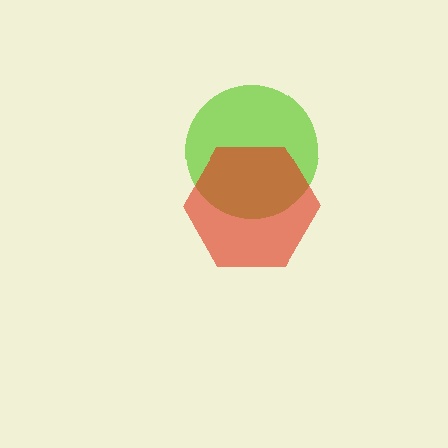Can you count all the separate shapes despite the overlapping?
Yes, there are 2 separate shapes.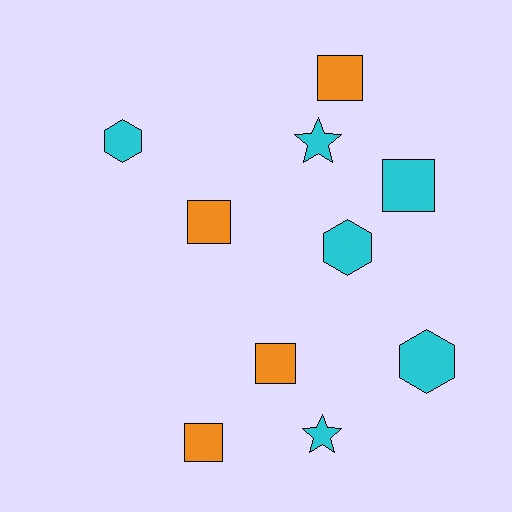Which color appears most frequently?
Cyan, with 6 objects.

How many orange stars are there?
There are no orange stars.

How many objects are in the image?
There are 10 objects.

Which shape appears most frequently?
Square, with 5 objects.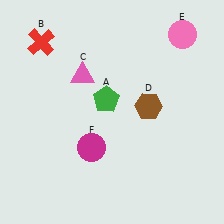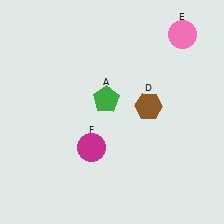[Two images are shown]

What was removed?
The red cross (B), the pink triangle (C) were removed in Image 2.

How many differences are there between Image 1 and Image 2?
There are 2 differences between the two images.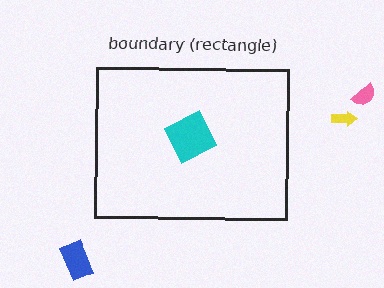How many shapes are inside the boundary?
1 inside, 3 outside.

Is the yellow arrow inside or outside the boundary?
Outside.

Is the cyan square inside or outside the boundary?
Inside.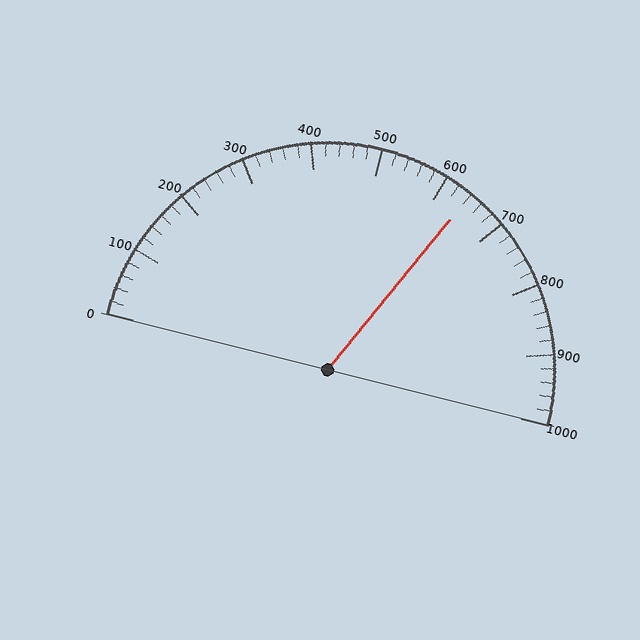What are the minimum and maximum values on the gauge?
The gauge ranges from 0 to 1000.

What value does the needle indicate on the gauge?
The needle indicates approximately 640.